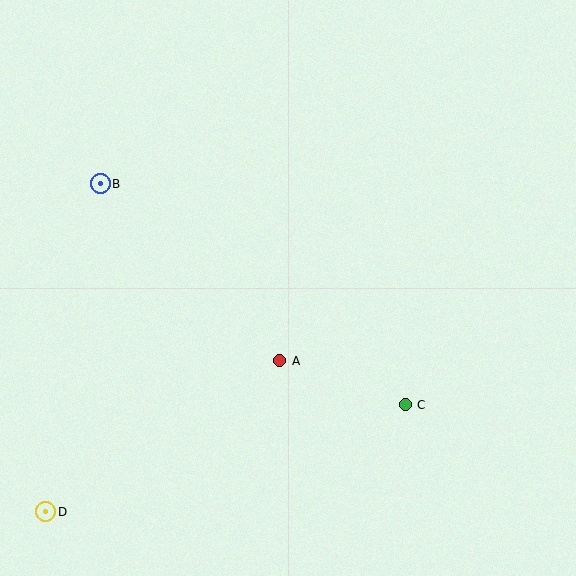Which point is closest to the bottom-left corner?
Point D is closest to the bottom-left corner.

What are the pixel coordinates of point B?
Point B is at (100, 184).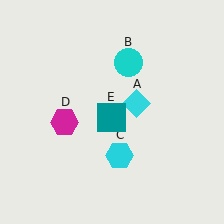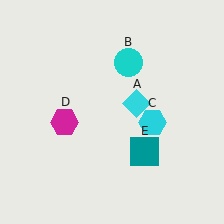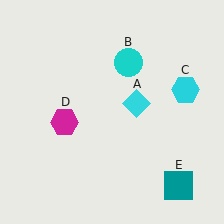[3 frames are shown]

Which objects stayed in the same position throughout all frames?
Cyan diamond (object A) and cyan circle (object B) and magenta hexagon (object D) remained stationary.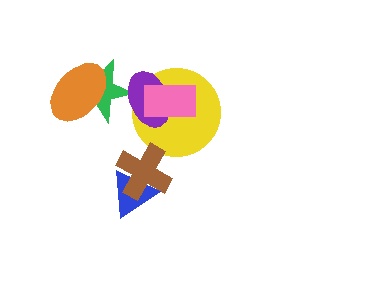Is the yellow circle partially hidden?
Yes, it is partially covered by another shape.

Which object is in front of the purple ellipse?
The pink rectangle is in front of the purple ellipse.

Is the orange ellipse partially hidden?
No, no other shape covers it.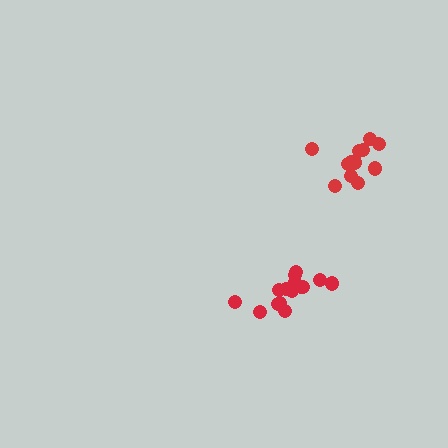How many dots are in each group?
Group 1: 12 dots, Group 2: 15 dots (27 total).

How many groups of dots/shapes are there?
There are 2 groups.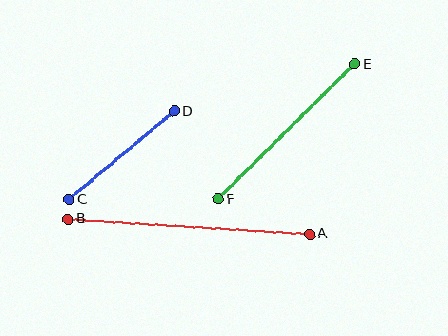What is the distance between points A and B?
The distance is approximately 242 pixels.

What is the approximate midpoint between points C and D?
The midpoint is at approximately (122, 156) pixels.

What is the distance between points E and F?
The distance is approximately 192 pixels.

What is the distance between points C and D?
The distance is approximately 137 pixels.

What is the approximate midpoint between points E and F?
The midpoint is at approximately (286, 132) pixels.